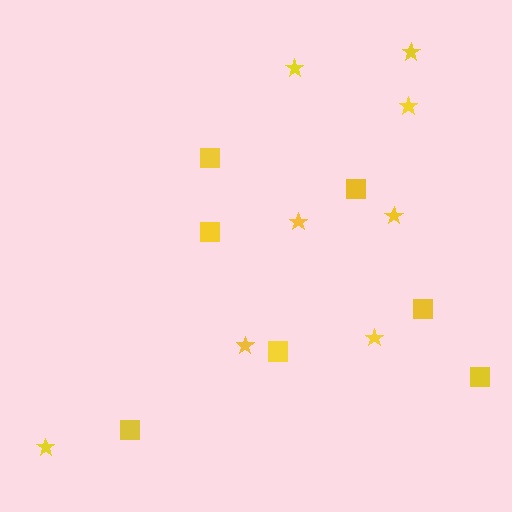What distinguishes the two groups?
There are 2 groups: one group of squares (7) and one group of stars (8).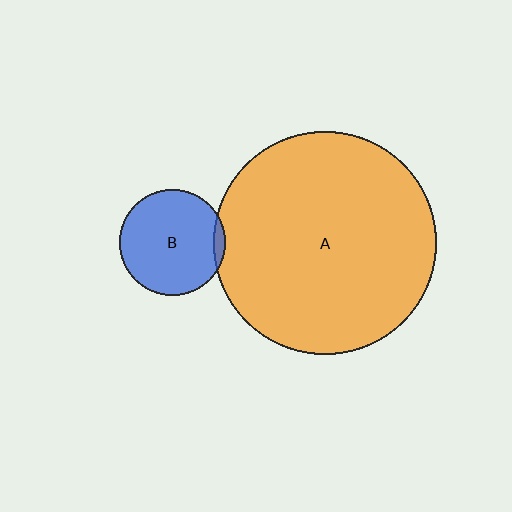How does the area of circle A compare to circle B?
Approximately 4.4 times.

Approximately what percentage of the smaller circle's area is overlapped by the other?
Approximately 5%.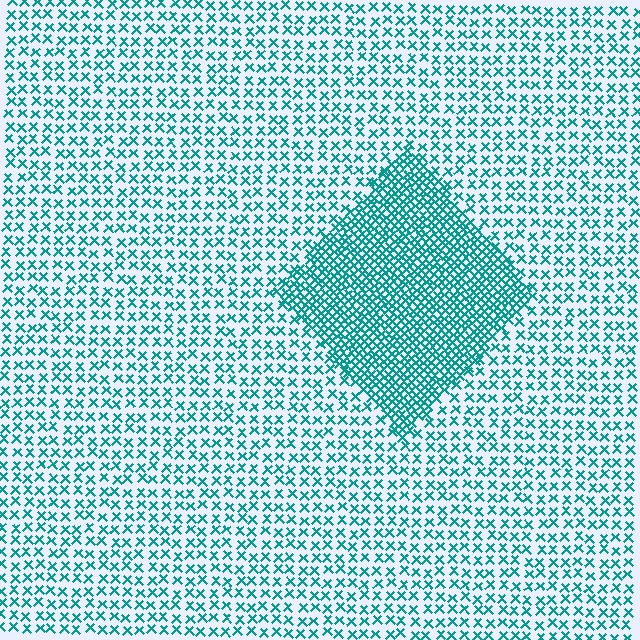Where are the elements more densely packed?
The elements are more densely packed inside the diamond boundary.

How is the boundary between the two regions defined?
The boundary is defined by a change in element density (approximately 2.4x ratio). All elements are the same color, size, and shape.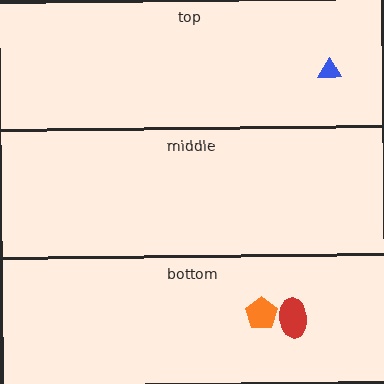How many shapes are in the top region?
1.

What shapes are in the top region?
The blue triangle.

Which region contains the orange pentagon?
The bottom region.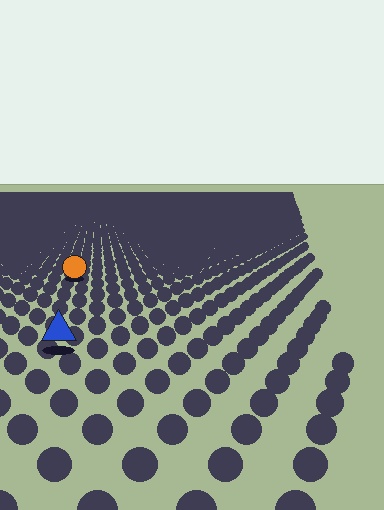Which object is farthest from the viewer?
The orange circle is farthest from the viewer. It appears smaller and the ground texture around it is denser.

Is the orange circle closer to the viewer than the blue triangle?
No. The blue triangle is closer — you can tell from the texture gradient: the ground texture is coarser near it.